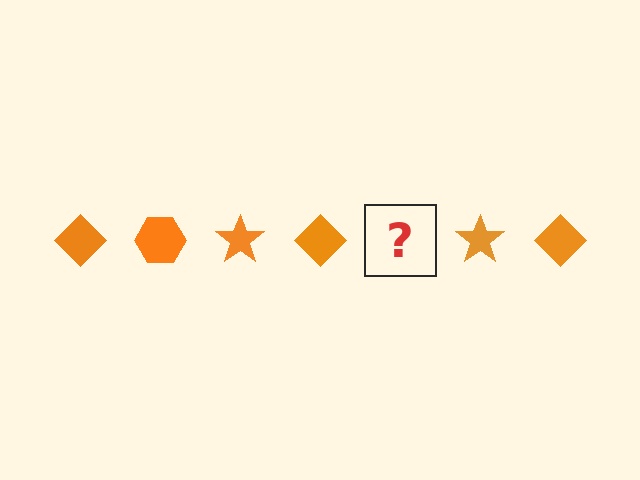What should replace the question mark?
The question mark should be replaced with an orange hexagon.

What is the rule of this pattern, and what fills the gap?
The rule is that the pattern cycles through diamond, hexagon, star shapes in orange. The gap should be filled with an orange hexagon.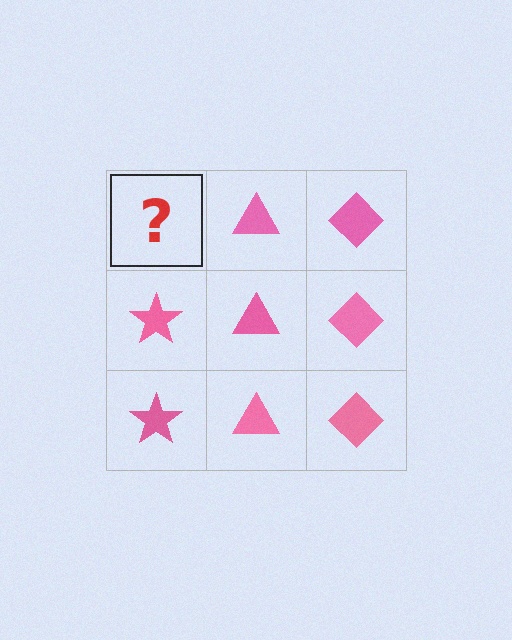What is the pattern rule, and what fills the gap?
The rule is that each column has a consistent shape. The gap should be filled with a pink star.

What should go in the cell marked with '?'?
The missing cell should contain a pink star.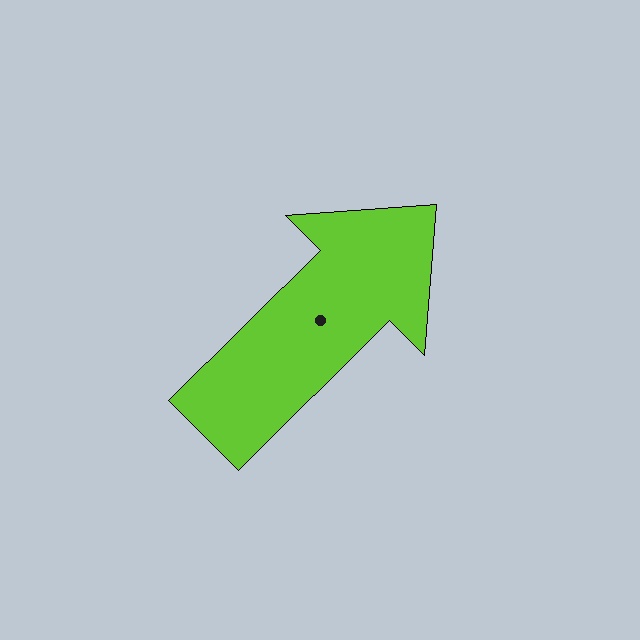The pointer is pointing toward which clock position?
Roughly 2 o'clock.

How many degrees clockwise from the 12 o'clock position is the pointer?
Approximately 45 degrees.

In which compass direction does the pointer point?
Northeast.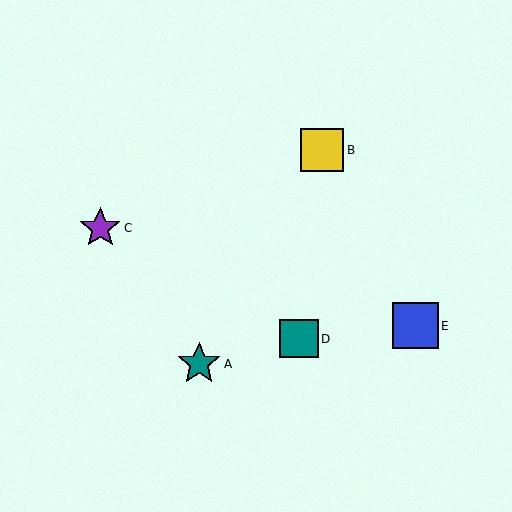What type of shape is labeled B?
Shape B is a yellow square.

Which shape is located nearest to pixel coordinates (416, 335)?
The blue square (labeled E) at (415, 326) is nearest to that location.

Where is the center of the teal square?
The center of the teal square is at (299, 339).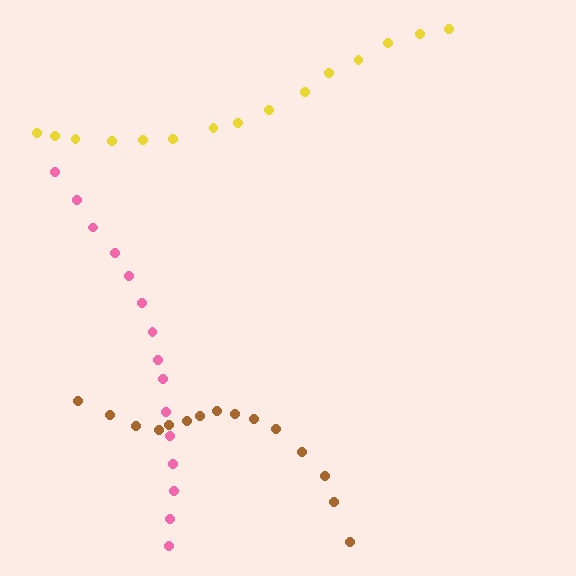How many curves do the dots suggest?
There are 3 distinct paths.